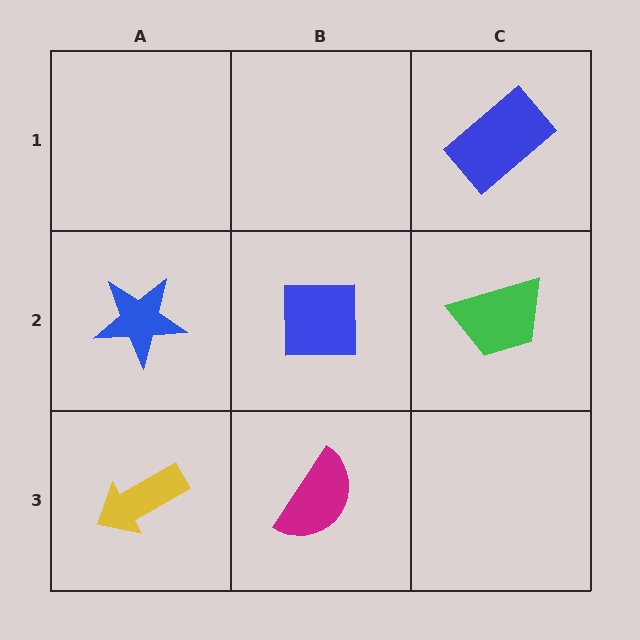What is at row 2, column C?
A green trapezoid.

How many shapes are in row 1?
1 shape.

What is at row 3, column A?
A yellow arrow.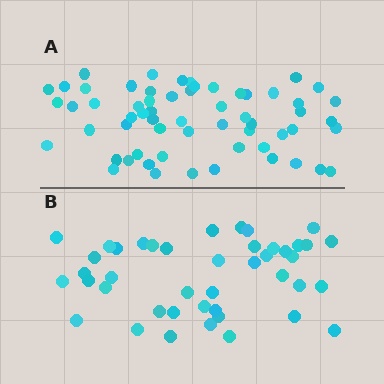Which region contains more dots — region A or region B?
Region A (the top region) has more dots.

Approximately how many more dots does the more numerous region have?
Region A has approximately 15 more dots than region B.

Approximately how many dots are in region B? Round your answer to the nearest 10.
About 40 dots. (The exact count is 43, which rounds to 40.)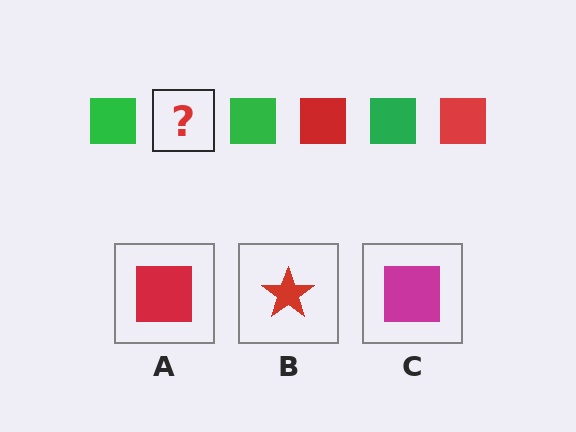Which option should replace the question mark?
Option A.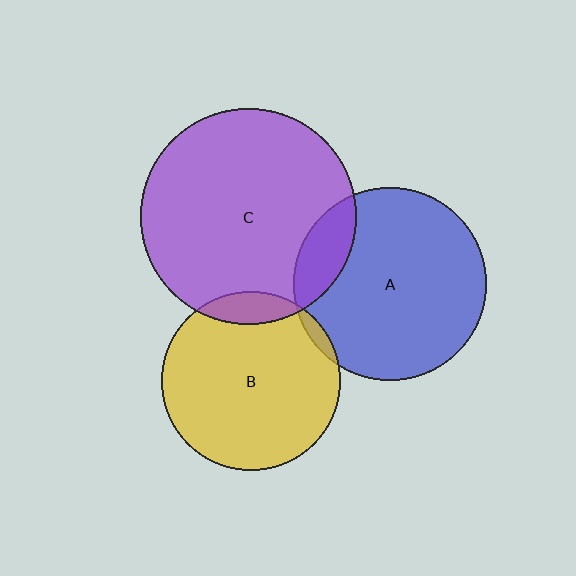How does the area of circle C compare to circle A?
Approximately 1.3 times.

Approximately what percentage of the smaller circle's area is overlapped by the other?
Approximately 5%.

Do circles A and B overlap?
Yes.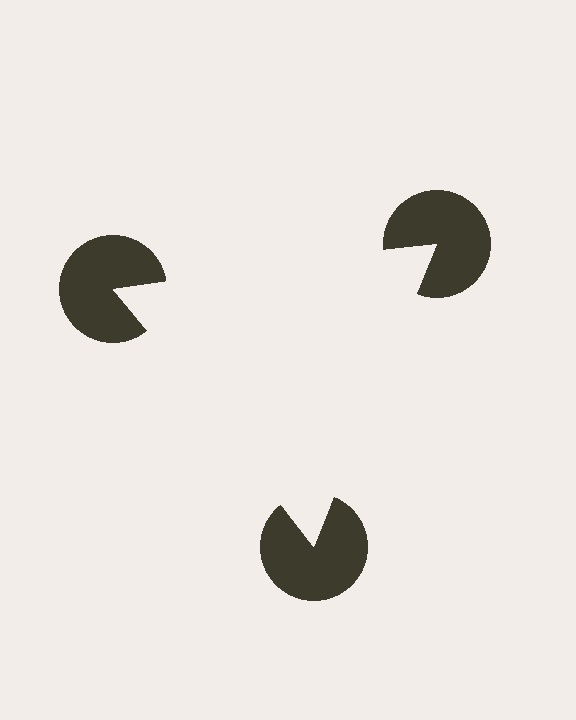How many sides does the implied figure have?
3 sides.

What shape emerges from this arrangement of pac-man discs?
An illusory triangle — its edges are inferred from the aligned wedge cuts in the pac-man discs, not physically drawn.